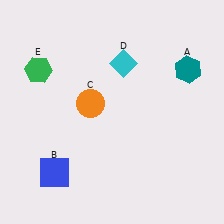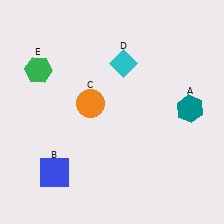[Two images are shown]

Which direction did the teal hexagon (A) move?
The teal hexagon (A) moved down.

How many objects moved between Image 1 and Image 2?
1 object moved between the two images.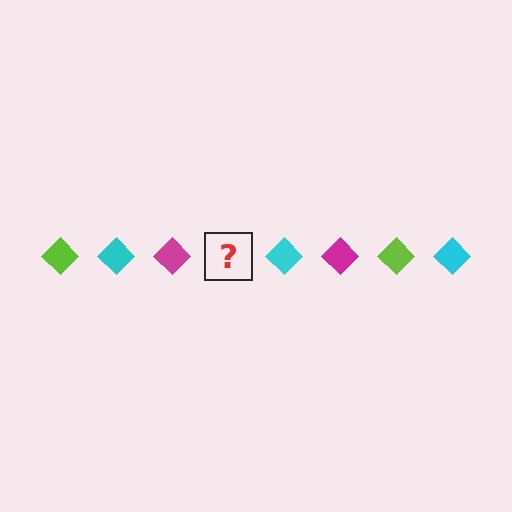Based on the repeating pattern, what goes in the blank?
The blank should be a lime diamond.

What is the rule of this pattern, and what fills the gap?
The rule is that the pattern cycles through lime, cyan, magenta diamonds. The gap should be filled with a lime diamond.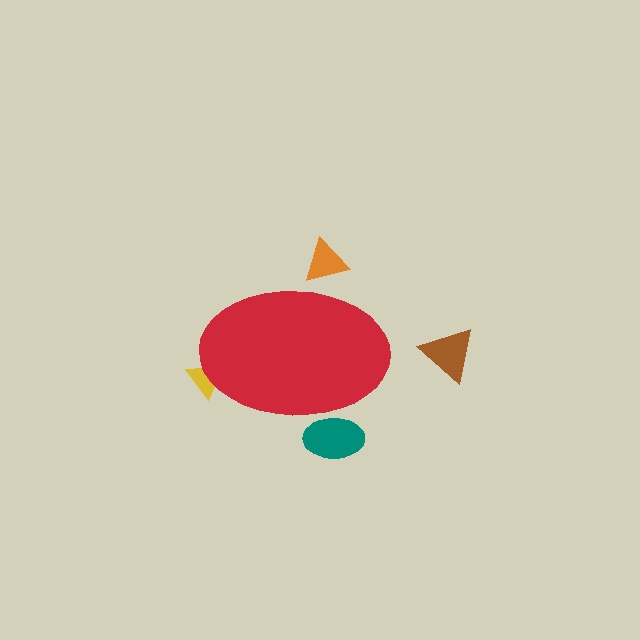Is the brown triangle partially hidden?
No, the brown triangle is fully visible.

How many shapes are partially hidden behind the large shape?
3 shapes are partially hidden.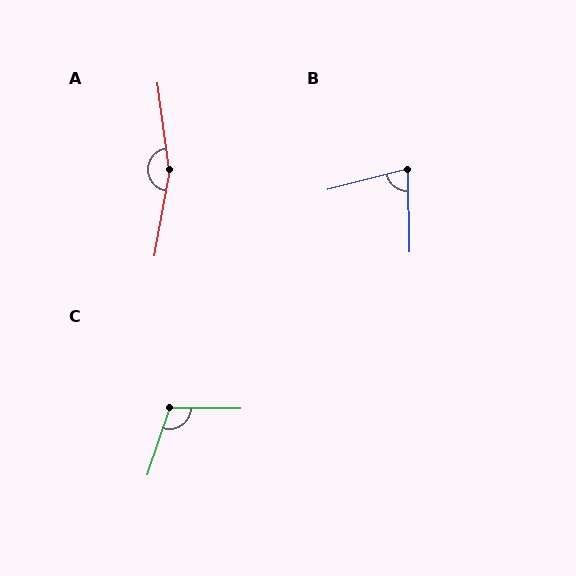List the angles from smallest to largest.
B (76°), C (108°), A (162°).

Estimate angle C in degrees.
Approximately 108 degrees.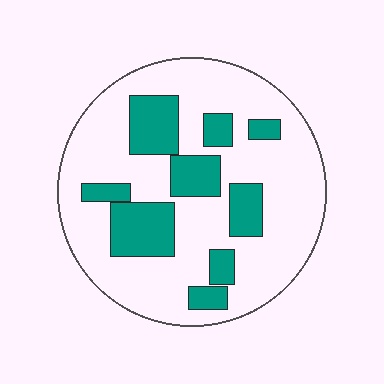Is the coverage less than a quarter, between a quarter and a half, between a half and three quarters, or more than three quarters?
Between a quarter and a half.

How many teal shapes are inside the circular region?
9.